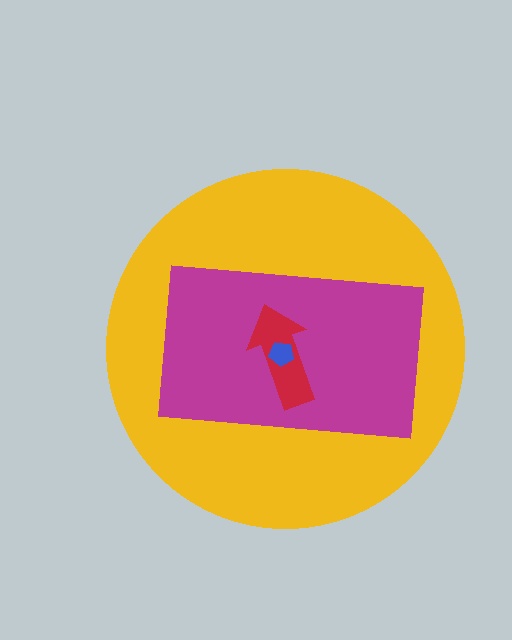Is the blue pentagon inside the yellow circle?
Yes.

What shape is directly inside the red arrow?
The blue pentagon.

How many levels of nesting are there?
4.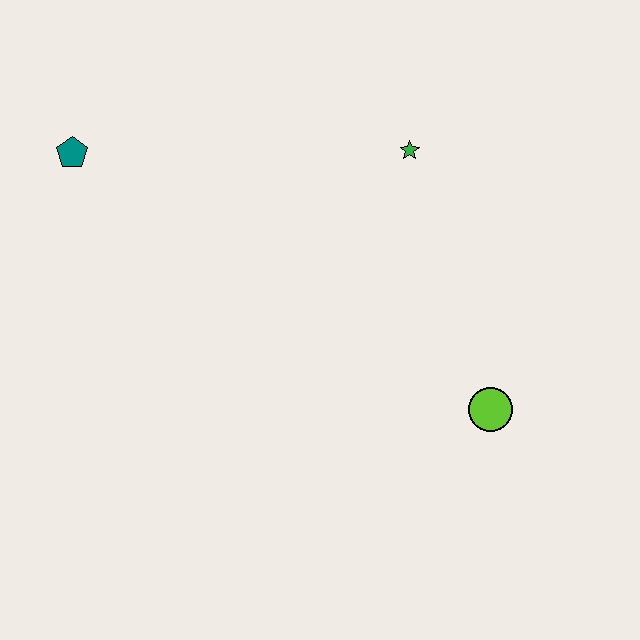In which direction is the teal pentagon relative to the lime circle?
The teal pentagon is to the left of the lime circle.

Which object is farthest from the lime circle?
The teal pentagon is farthest from the lime circle.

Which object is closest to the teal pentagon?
The green star is closest to the teal pentagon.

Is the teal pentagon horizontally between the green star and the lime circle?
No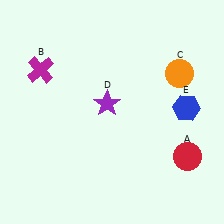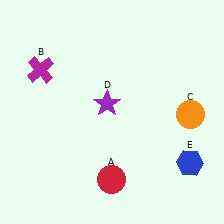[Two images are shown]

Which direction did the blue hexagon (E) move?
The blue hexagon (E) moved down.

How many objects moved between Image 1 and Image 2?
3 objects moved between the two images.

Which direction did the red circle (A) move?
The red circle (A) moved left.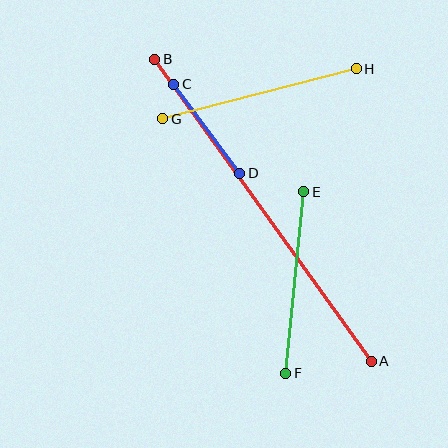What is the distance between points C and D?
The distance is approximately 111 pixels.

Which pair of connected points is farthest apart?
Points A and B are farthest apart.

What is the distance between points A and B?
The distance is approximately 372 pixels.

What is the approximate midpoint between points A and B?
The midpoint is at approximately (263, 210) pixels.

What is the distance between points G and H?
The distance is approximately 200 pixels.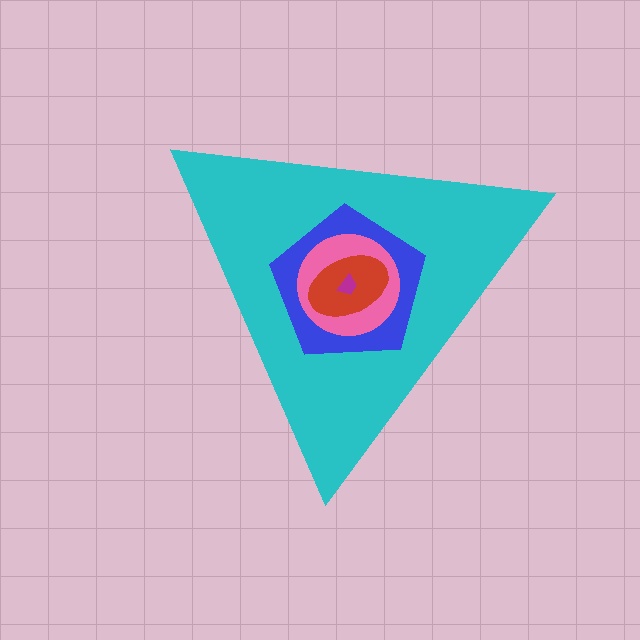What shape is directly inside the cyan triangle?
The blue pentagon.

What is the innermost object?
The magenta trapezoid.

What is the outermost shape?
The cyan triangle.